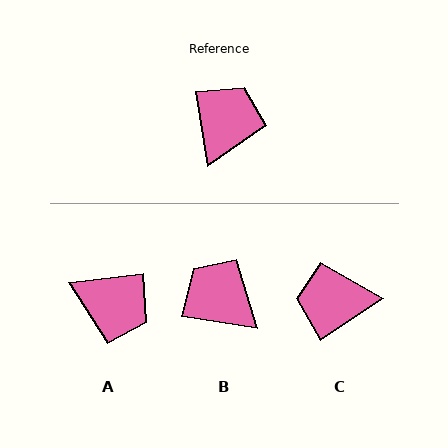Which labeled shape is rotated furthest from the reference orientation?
C, about 115 degrees away.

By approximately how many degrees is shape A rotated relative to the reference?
Approximately 92 degrees clockwise.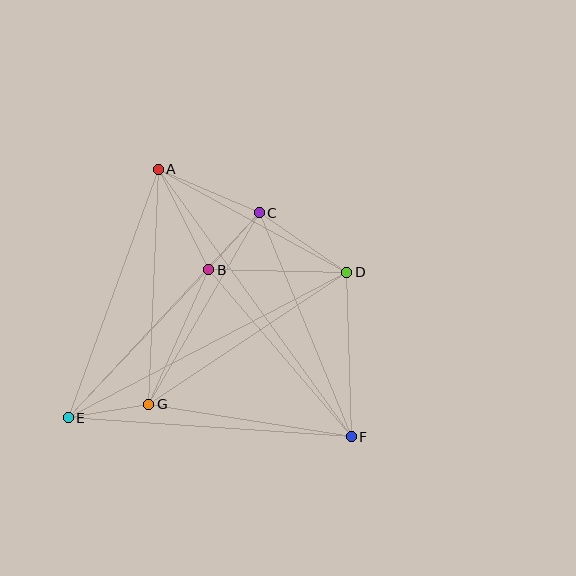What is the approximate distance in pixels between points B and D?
The distance between B and D is approximately 138 pixels.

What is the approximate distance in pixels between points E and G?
The distance between E and G is approximately 82 pixels.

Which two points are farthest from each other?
Points A and F are farthest from each other.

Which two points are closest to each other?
Points B and C are closest to each other.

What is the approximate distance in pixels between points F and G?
The distance between F and G is approximately 205 pixels.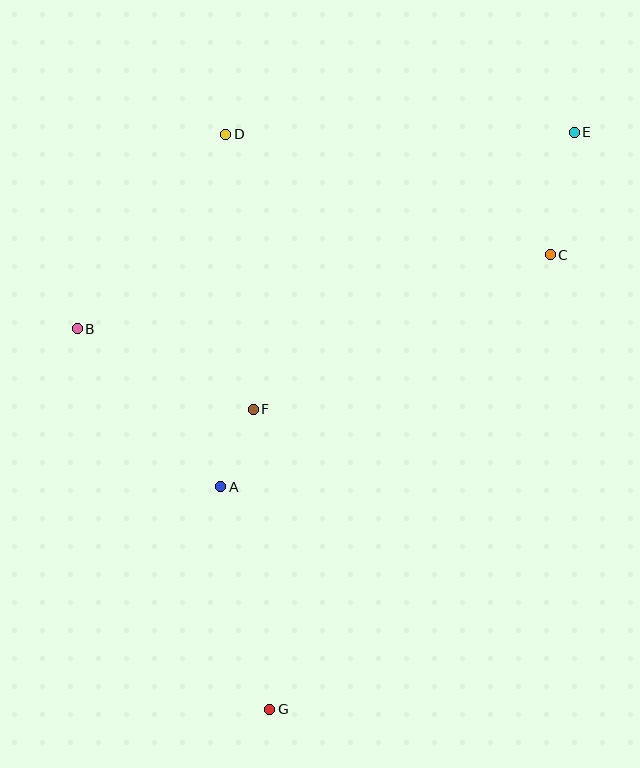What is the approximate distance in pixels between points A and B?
The distance between A and B is approximately 214 pixels.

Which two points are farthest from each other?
Points E and G are farthest from each other.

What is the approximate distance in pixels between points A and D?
The distance between A and D is approximately 352 pixels.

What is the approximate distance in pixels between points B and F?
The distance between B and F is approximately 194 pixels.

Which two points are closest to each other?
Points A and F are closest to each other.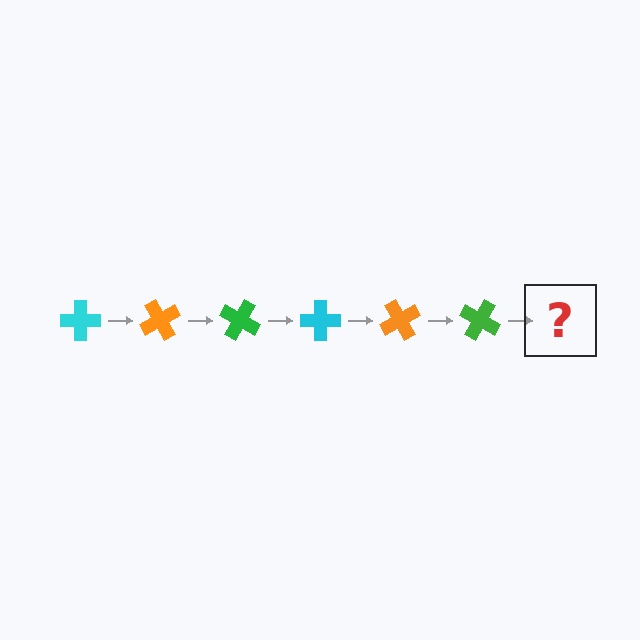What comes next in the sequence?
The next element should be a cyan cross, rotated 360 degrees from the start.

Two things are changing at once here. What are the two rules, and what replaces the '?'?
The two rules are that it rotates 60 degrees each step and the color cycles through cyan, orange, and green. The '?' should be a cyan cross, rotated 360 degrees from the start.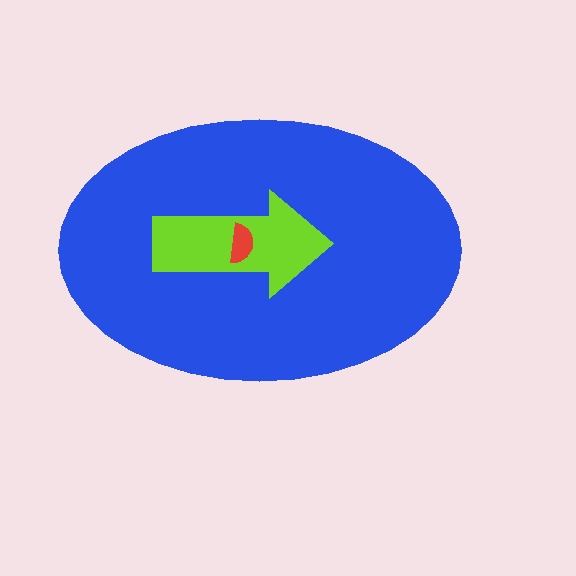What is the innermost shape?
The red semicircle.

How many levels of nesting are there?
3.